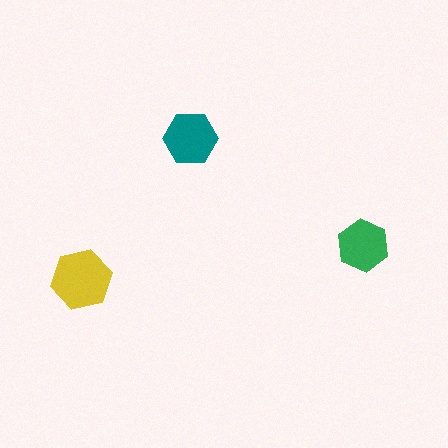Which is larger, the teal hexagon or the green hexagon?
The teal one.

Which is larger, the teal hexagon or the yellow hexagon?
The yellow one.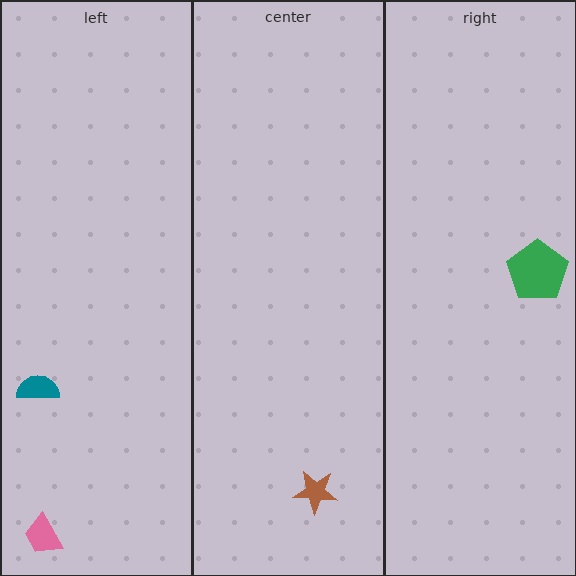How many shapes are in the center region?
1.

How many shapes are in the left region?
2.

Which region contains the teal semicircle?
The left region.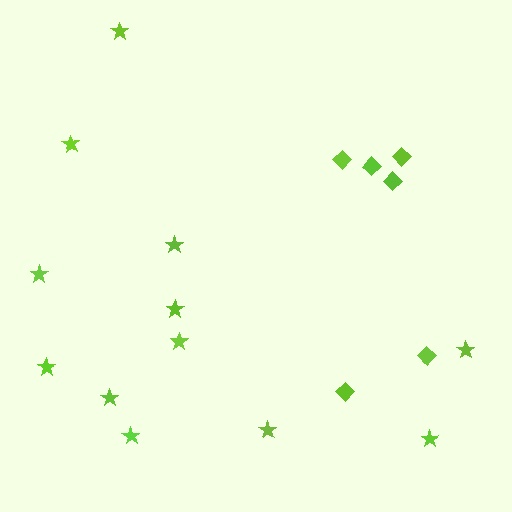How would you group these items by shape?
There are 2 groups: one group of stars (12) and one group of diamonds (6).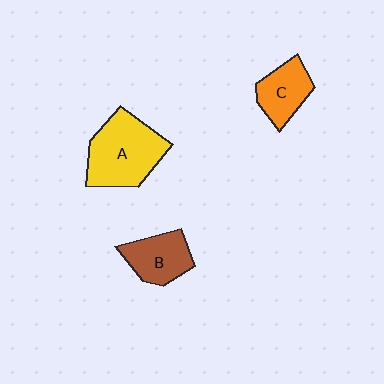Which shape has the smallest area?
Shape C (orange).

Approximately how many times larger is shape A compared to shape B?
Approximately 1.6 times.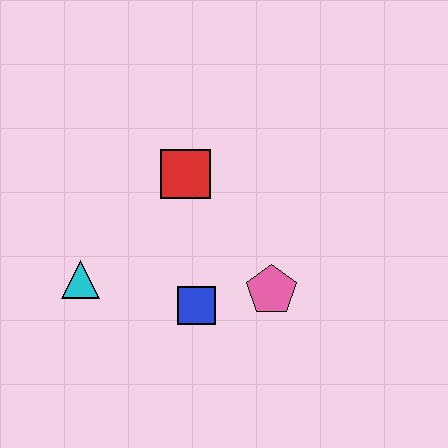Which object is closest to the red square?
The blue square is closest to the red square.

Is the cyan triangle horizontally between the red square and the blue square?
No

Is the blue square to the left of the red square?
No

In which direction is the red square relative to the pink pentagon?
The red square is above the pink pentagon.